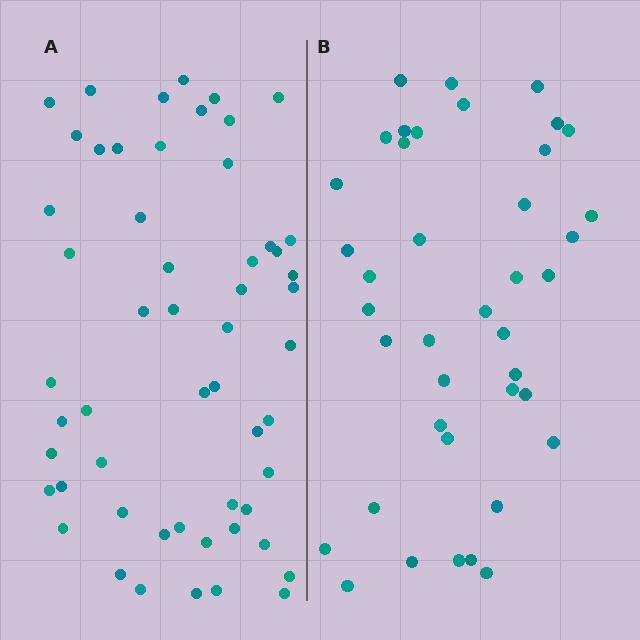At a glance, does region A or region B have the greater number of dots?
Region A (the left region) has more dots.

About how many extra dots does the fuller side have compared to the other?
Region A has approximately 15 more dots than region B.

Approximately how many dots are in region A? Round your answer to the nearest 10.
About 60 dots. (The exact count is 55, which rounds to 60.)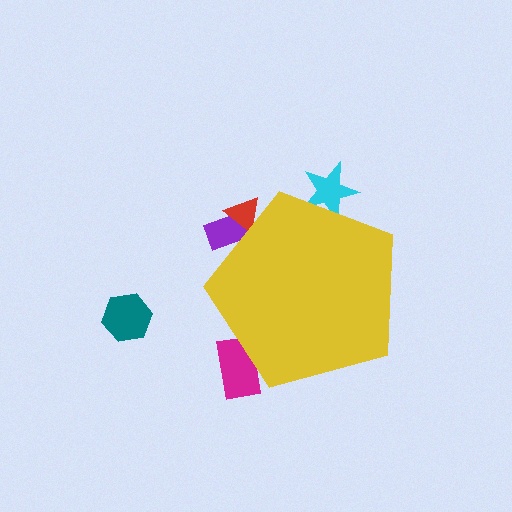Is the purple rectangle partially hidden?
Yes, the purple rectangle is partially hidden behind the yellow pentagon.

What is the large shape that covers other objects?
A yellow pentagon.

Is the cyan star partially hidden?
Yes, the cyan star is partially hidden behind the yellow pentagon.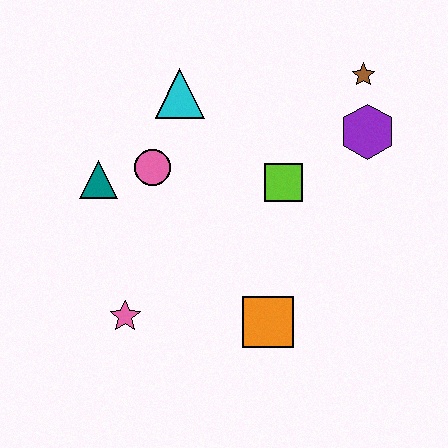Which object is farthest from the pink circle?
The brown star is farthest from the pink circle.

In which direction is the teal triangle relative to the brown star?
The teal triangle is to the left of the brown star.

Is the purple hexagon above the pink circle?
Yes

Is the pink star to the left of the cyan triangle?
Yes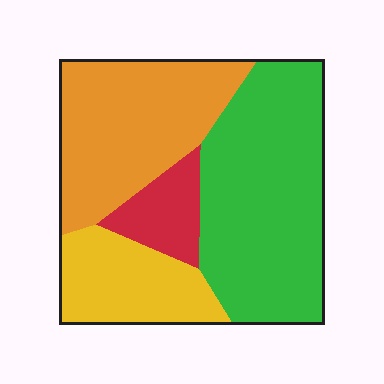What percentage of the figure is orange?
Orange takes up about one third (1/3) of the figure.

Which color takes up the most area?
Green, at roughly 40%.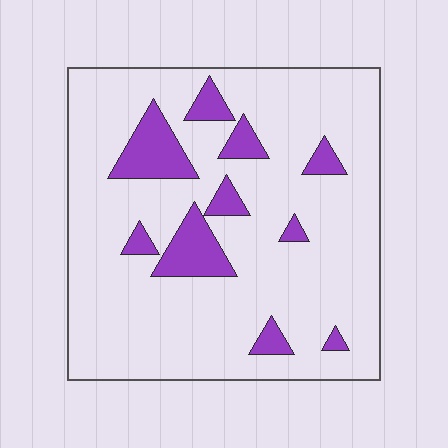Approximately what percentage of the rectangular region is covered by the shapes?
Approximately 15%.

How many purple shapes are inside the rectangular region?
10.